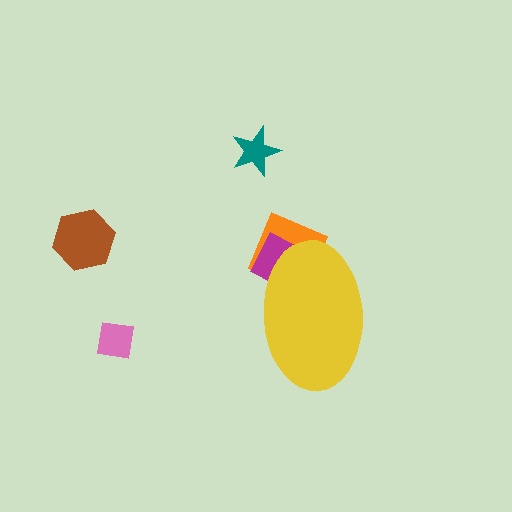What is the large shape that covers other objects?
A yellow ellipse.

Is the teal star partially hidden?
No, the teal star is fully visible.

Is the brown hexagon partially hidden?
No, the brown hexagon is fully visible.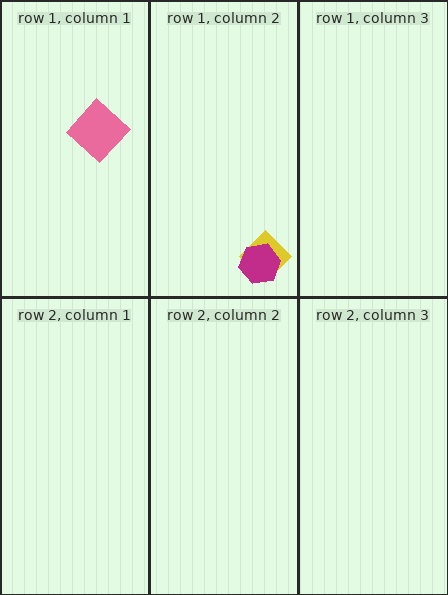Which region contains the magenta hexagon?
The row 1, column 2 region.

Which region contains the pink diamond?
The row 1, column 1 region.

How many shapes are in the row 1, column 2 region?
2.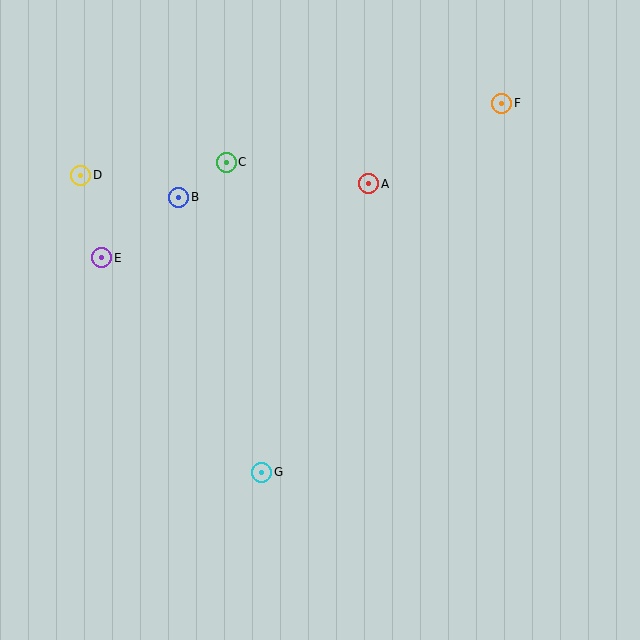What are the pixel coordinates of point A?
Point A is at (369, 184).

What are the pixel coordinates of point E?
Point E is at (102, 258).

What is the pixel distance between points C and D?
The distance between C and D is 146 pixels.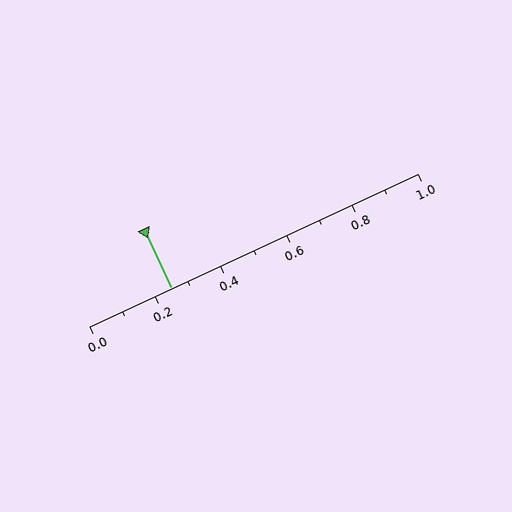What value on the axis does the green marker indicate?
The marker indicates approximately 0.25.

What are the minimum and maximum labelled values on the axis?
The axis runs from 0.0 to 1.0.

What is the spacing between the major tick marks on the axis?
The major ticks are spaced 0.2 apart.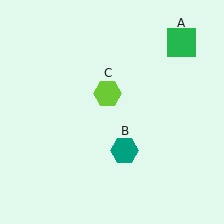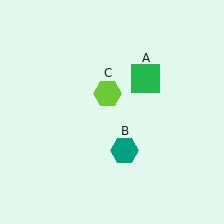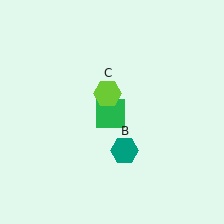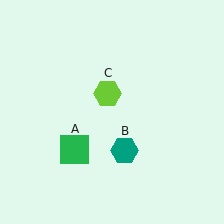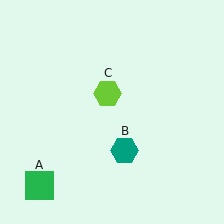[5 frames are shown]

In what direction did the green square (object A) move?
The green square (object A) moved down and to the left.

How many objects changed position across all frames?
1 object changed position: green square (object A).